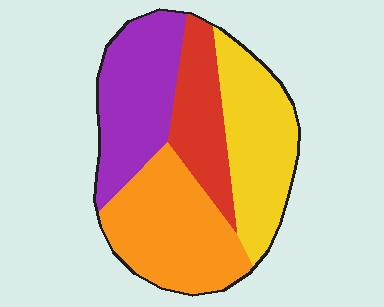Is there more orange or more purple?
Orange.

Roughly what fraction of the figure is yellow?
Yellow covers roughly 25% of the figure.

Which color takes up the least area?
Red, at roughly 15%.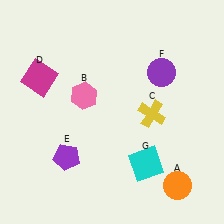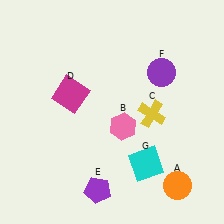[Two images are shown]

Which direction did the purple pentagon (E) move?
The purple pentagon (E) moved down.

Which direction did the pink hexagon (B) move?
The pink hexagon (B) moved right.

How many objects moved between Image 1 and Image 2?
3 objects moved between the two images.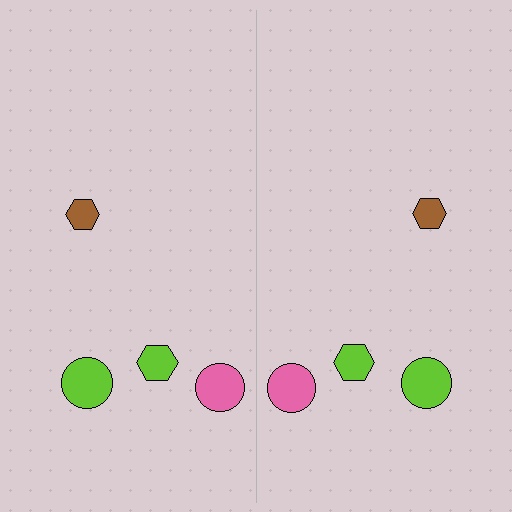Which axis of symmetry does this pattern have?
The pattern has a vertical axis of symmetry running through the center of the image.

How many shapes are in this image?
There are 8 shapes in this image.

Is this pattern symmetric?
Yes, this pattern has bilateral (reflection) symmetry.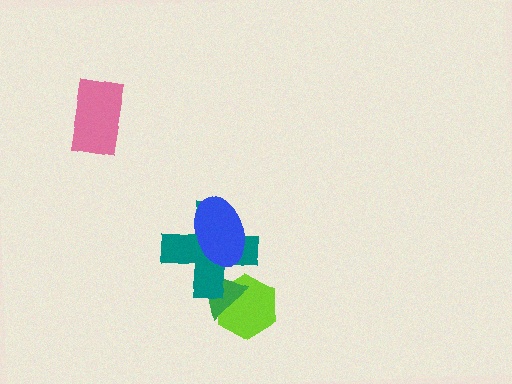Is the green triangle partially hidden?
Yes, it is partially covered by another shape.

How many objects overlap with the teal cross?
3 objects overlap with the teal cross.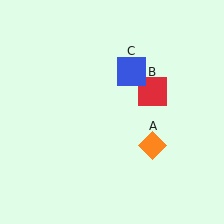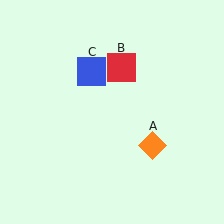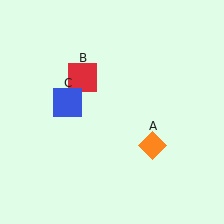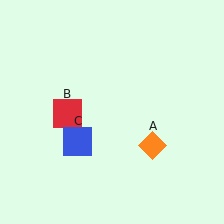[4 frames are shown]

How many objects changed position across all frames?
2 objects changed position: red square (object B), blue square (object C).